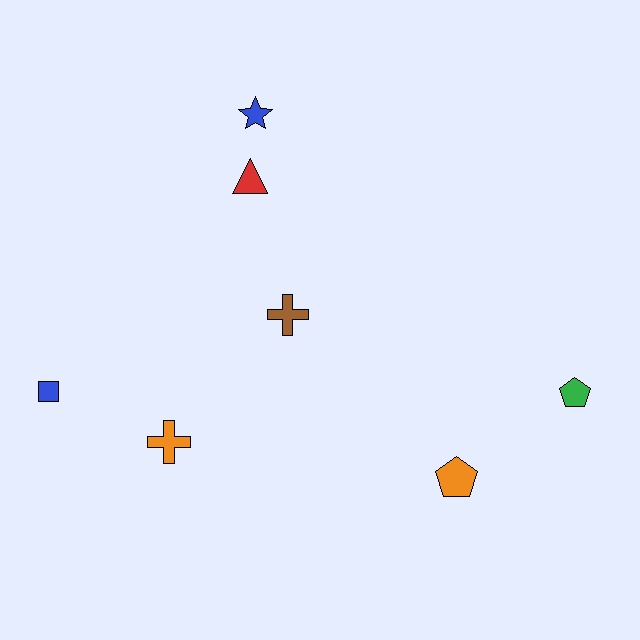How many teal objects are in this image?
There are no teal objects.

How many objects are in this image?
There are 7 objects.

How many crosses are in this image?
There are 2 crosses.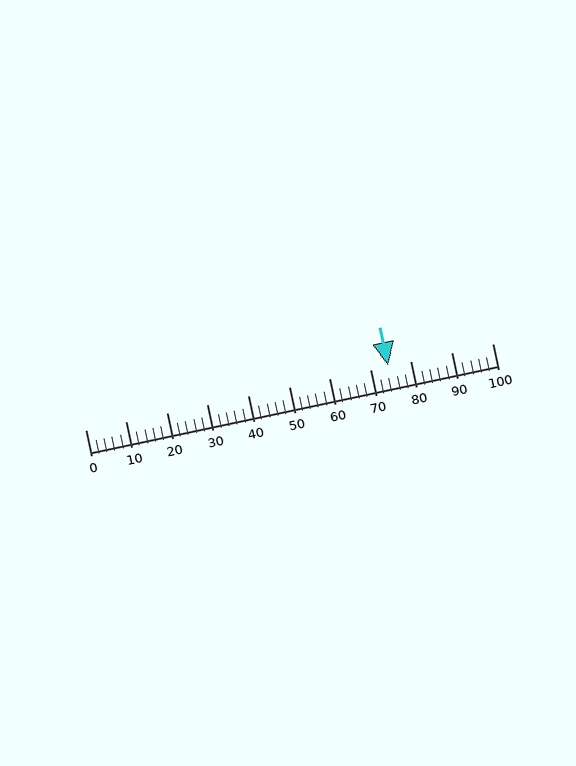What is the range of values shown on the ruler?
The ruler shows values from 0 to 100.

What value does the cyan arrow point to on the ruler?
The cyan arrow points to approximately 74.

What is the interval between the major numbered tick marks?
The major tick marks are spaced 10 units apart.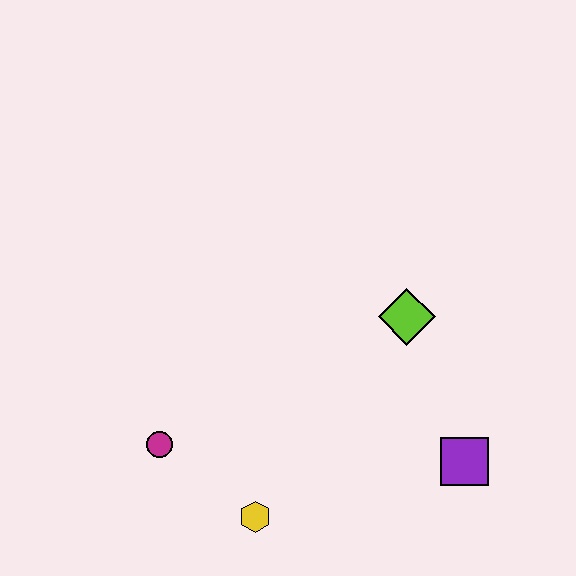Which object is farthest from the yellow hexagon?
The lime diamond is farthest from the yellow hexagon.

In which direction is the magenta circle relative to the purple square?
The magenta circle is to the left of the purple square.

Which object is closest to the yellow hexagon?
The magenta circle is closest to the yellow hexagon.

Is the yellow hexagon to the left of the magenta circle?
No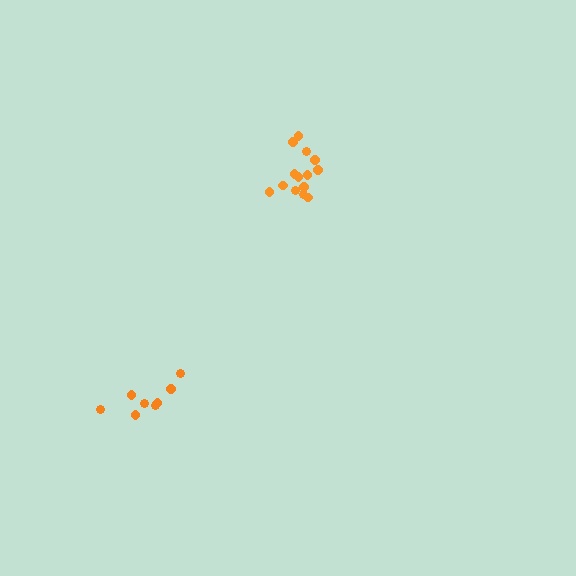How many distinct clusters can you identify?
There are 2 distinct clusters.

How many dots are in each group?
Group 1: 14 dots, Group 2: 8 dots (22 total).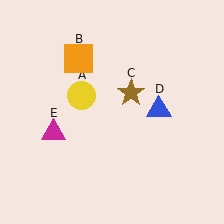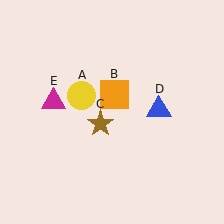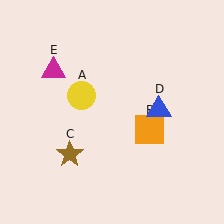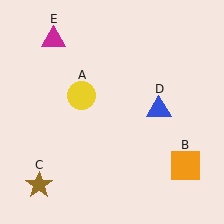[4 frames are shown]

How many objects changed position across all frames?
3 objects changed position: orange square (object B), brown star (object C), magenta triangle (object E).